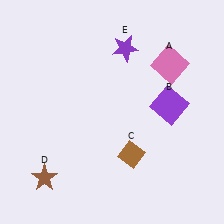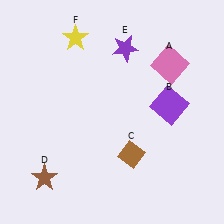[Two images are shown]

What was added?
A yellow star (F) was added in Image 2.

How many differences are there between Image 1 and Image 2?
There is 1 difference between the two images.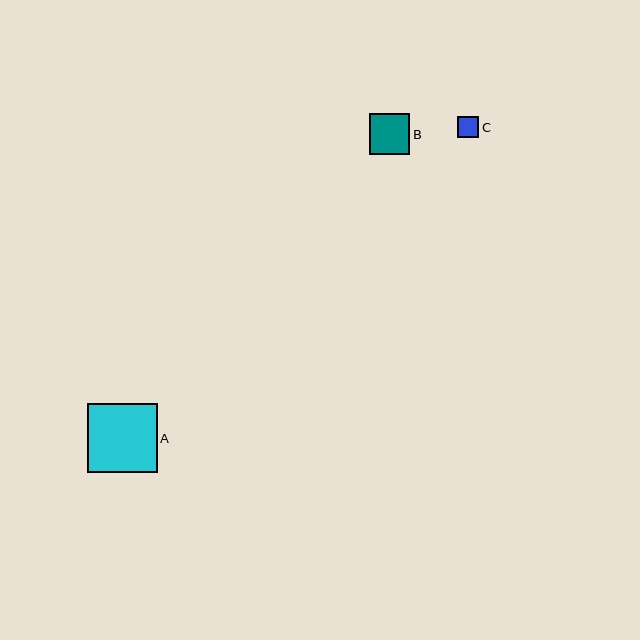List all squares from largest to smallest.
From largest to smallest: A, B, C.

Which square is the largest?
Square A is the largest with a size of approximately 69 pixels.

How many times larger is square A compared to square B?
Square A is approximately 1.7 times the size of square B.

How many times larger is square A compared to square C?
Square A is approximately 3.3 times the size of square C.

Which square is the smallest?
Square C is the smallest with a size of approximately 21 pixels.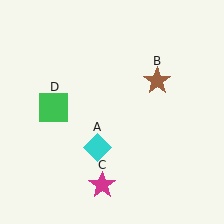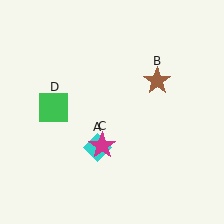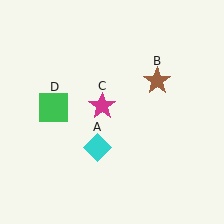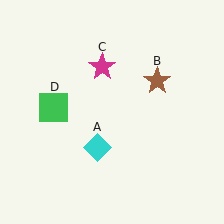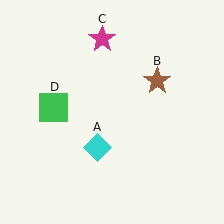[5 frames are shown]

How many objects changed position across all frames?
1 object changed position: magenta star (object C).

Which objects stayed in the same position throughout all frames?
Cyan diamond (object A) and brown star (object B) and green square (object D) remained stationary.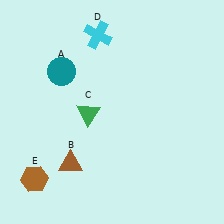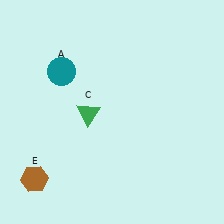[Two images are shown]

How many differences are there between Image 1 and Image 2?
There are 2 differences between the two images.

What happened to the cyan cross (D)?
The cyan cross (D) was removed in Image 2. It was in the top-left area of Image 1.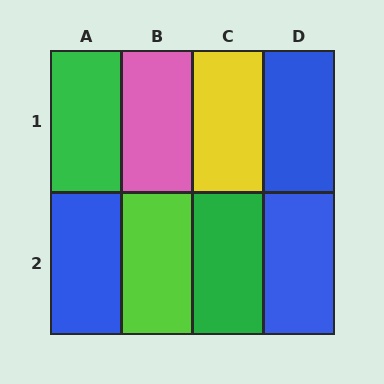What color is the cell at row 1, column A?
Green.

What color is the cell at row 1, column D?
Blue.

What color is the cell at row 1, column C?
Yellow.